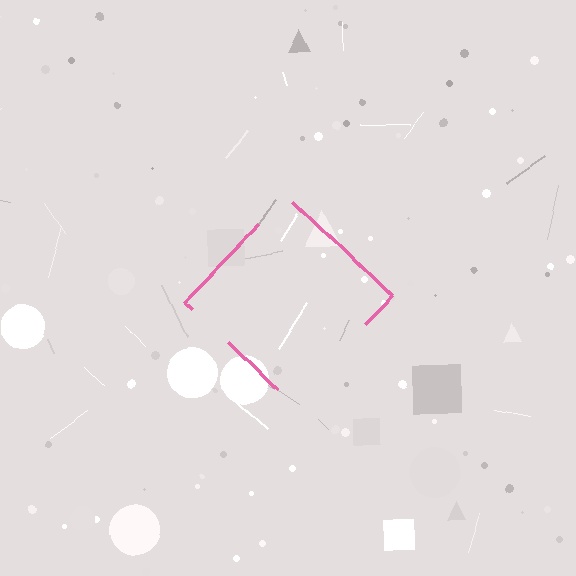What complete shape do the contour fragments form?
The contour fragments form a diamond.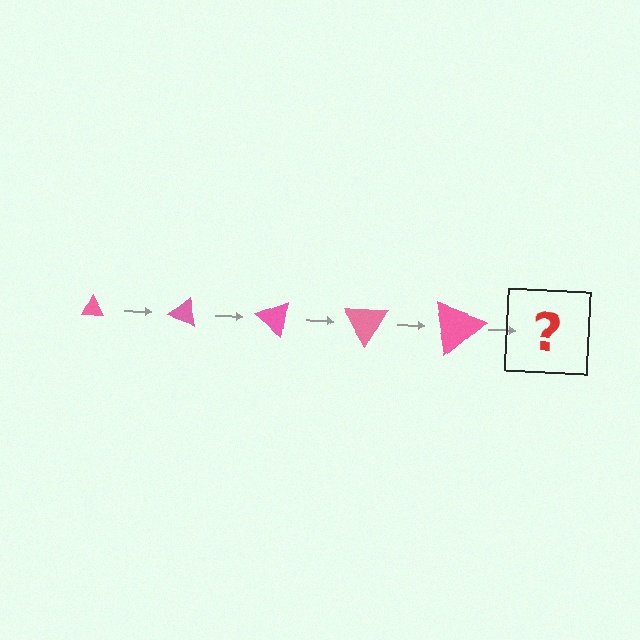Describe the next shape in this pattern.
It should be a triangle, larger than the previous one and rotated 100 degrees from the start.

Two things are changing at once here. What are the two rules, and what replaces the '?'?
The two rules are that the triangle grows larger each step and it rotates 20 degrees each step. The '?' should be a triangle, larger than the previous one and rotated 100 degrees from the start.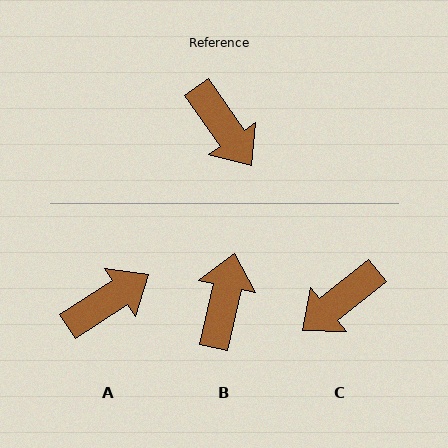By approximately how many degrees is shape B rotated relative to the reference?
Approximately 133 degrees counter-clockwise.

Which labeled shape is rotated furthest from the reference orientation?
B, about 133 degrees away.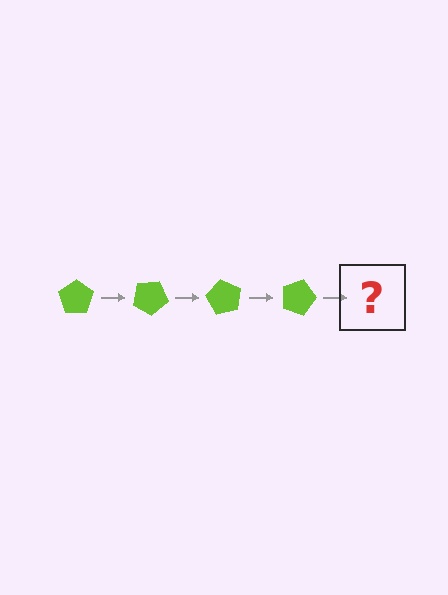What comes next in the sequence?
The next element should be a lime pentagon rotated 120 degrees.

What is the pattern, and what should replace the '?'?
The pattern is that the pentagon rotates 30 degrees each step. The '?' should be a lime pentagon rotated 120 degrees.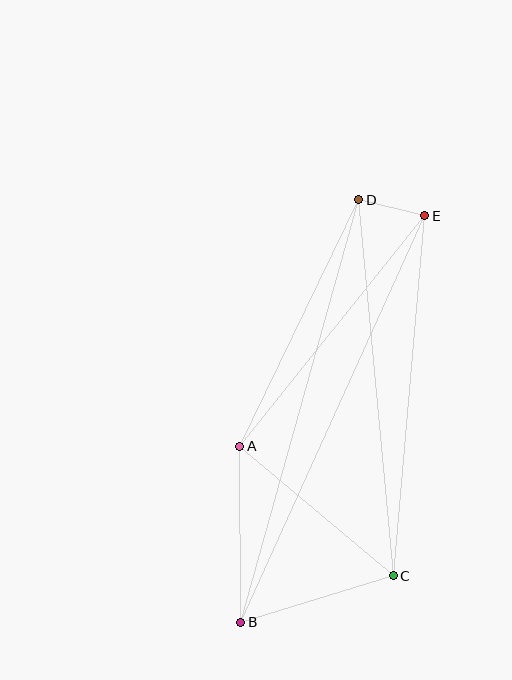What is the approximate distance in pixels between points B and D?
The distance between B and D is approximately 439 pixels.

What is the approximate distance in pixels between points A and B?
The distance between A and B is approximately 176 pixels.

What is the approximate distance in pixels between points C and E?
The distance between C and E is approximately 361 pixels.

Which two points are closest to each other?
Points D and E are closest to each other.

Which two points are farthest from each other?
Points B and E are farthest from each other.